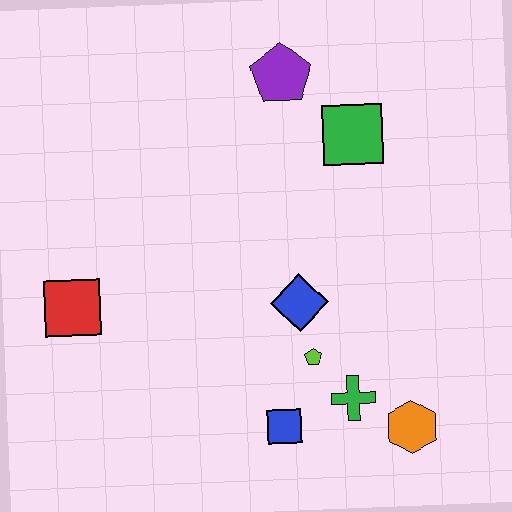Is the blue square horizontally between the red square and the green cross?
Yes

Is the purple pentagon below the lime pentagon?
No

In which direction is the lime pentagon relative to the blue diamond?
The lime pentagon is below the blue diamond.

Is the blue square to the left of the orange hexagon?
Yes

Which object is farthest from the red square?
The orange hexagon is farthest from the red square.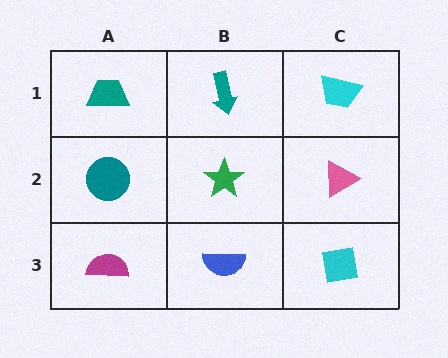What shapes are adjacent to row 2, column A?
A teal trapezoid (row 1, column A), a magenta semicircle (row 3, column A), a green star (row 2, column B).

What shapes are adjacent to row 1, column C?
A pink triangle (row 2, column C), a teal arrow (row 1, column B).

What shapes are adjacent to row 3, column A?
A teal circle (row 2, column A), a blue semicircle (row 3, column B).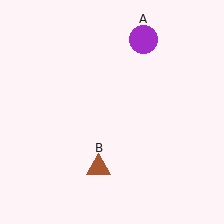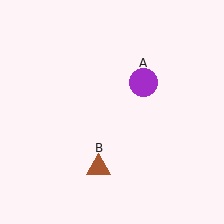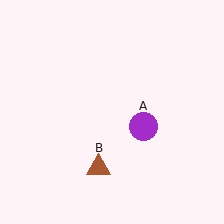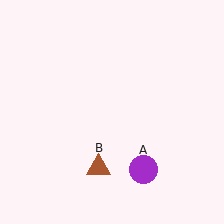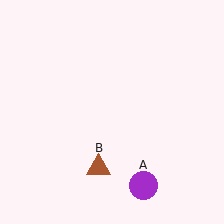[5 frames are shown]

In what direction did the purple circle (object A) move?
The purple circle (object A) moved down.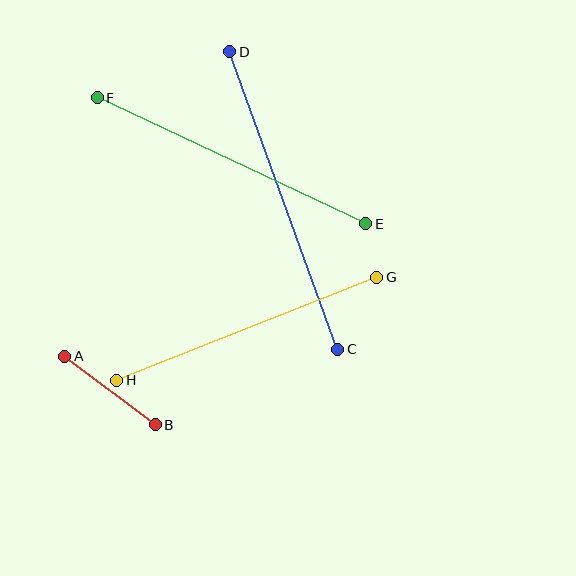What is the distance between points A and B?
The distance is approximately 113 pixels.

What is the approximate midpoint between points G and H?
The midpoint is at approximately (247, 329) pixels.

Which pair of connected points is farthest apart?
Points C and D are farthest apart.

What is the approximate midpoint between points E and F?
The midpoint is at approximately (231, 161) pixels.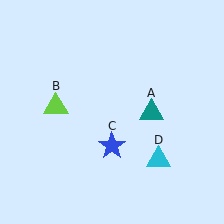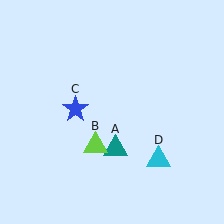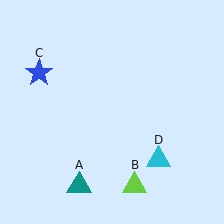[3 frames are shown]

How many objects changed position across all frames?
3 objects changed position: teal triangle (object A), lime triangle (object B), blue star (object C).